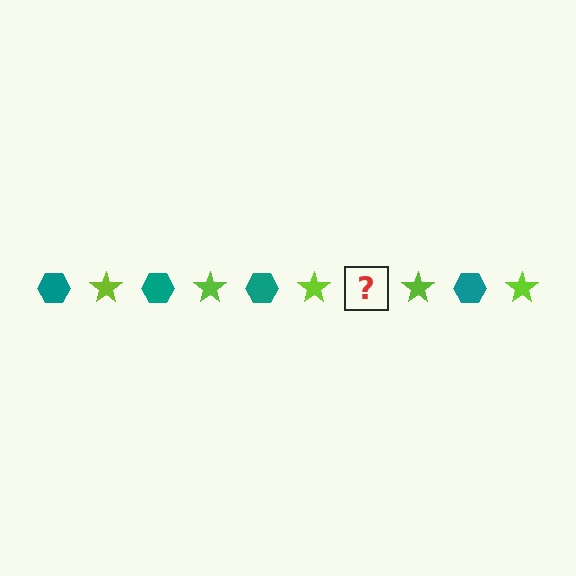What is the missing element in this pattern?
The missing element is a teal hexagon.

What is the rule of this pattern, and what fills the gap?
The rule is that the pattern alternates between teal hexagon and lime star. The gap should be filled with a teal hexagon.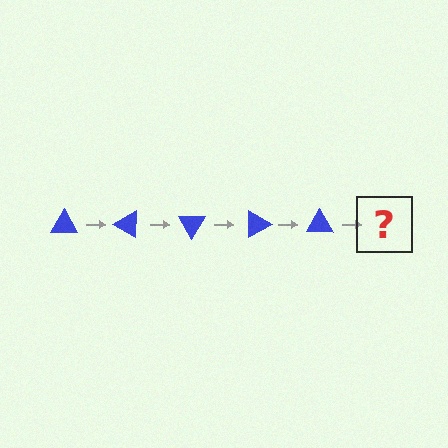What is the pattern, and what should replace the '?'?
The pattern is that the triangle rotates 30 degrees each step. The '?' should be a blue triangle rotated 150 degrees.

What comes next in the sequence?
The next element should be a blue triangle rotated 150 degrees.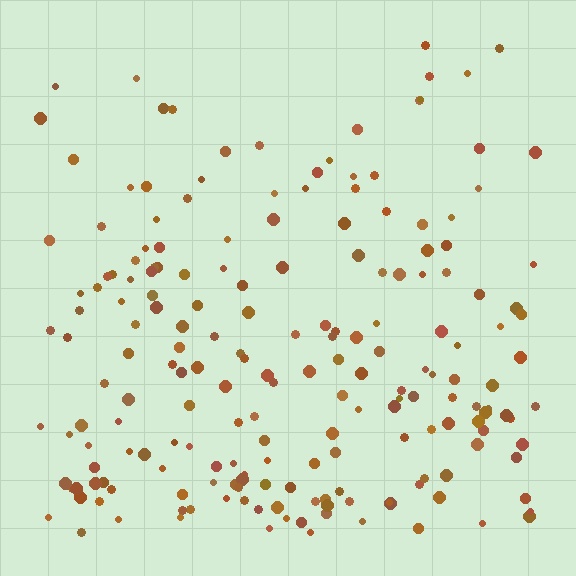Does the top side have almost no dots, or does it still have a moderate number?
Still a moderate number, just noticeably fewer than the bottom.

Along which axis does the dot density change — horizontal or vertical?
Vertical.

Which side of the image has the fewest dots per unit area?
The top.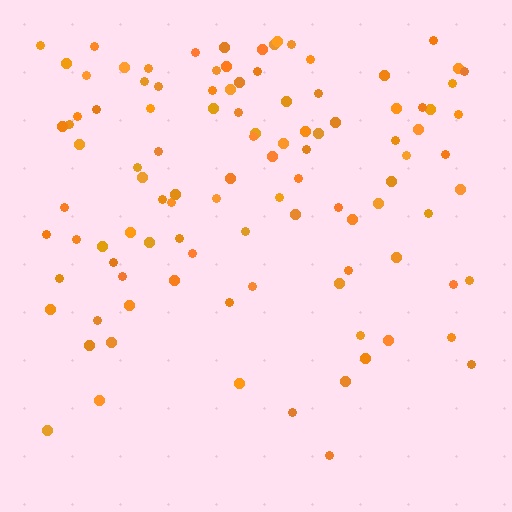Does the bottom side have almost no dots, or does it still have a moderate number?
Still a moderate number, just noticeably fewer than the top.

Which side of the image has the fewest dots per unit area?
The bottom.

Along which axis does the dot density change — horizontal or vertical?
Vertical.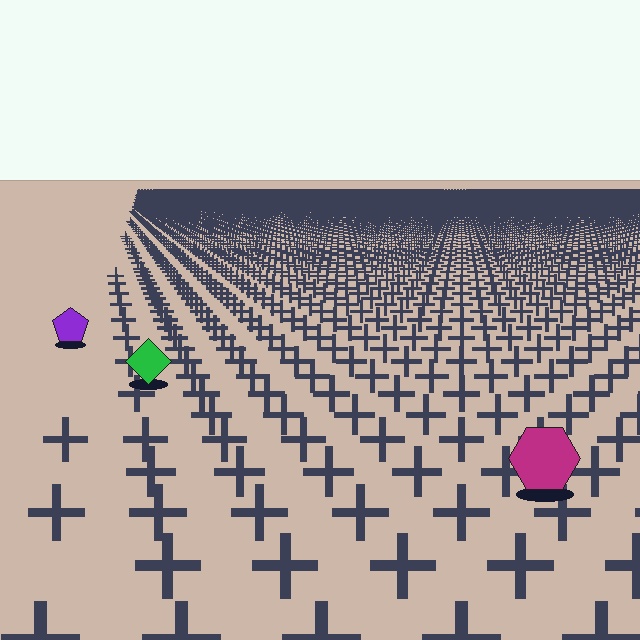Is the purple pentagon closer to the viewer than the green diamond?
No. The green diamond is closer — you can tell from the texture gradient: the ground texture is coarser near it.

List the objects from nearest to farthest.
From nearest to farthest: the magenta hexagon, the green diamond, the purple pentagon.